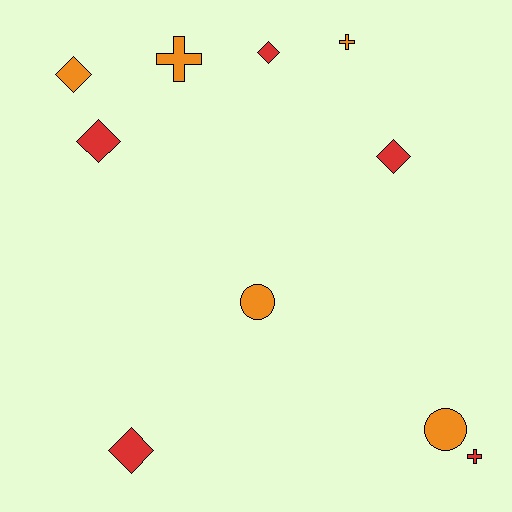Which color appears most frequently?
Orange, with 5 objects.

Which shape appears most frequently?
Diamond, with 5 objects.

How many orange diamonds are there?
There is 1 orange diamond.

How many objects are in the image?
There are 10 objects.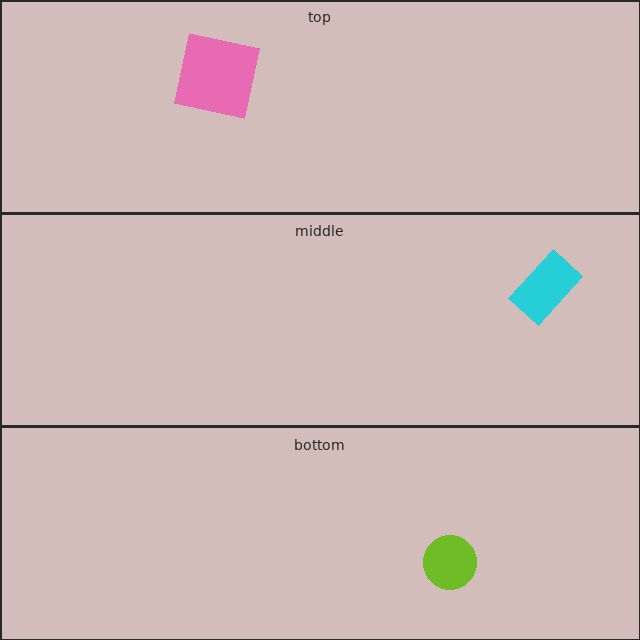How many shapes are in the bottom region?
1.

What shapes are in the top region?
The pink square.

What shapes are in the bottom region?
The lime circle.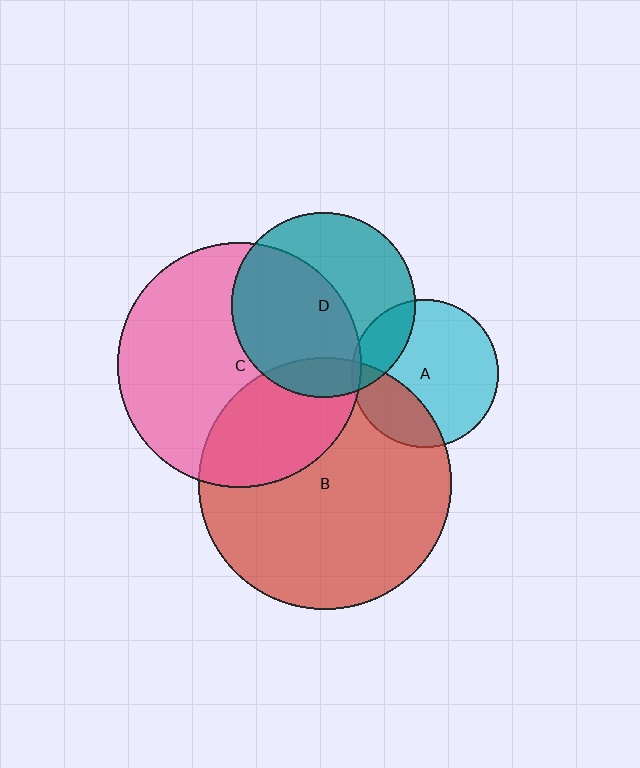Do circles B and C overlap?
Yes.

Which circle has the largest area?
Circle B (red).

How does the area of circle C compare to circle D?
Approximately 1.8 times.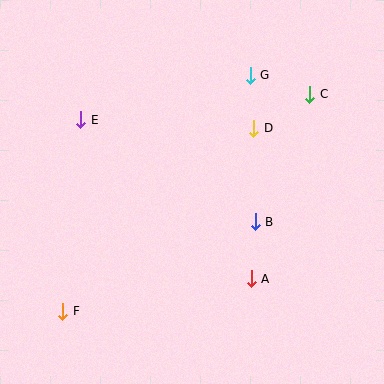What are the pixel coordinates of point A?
Point A is at (251, 279).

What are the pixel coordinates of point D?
Point D is at (254, 128).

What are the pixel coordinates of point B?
Point B is at (255, 222).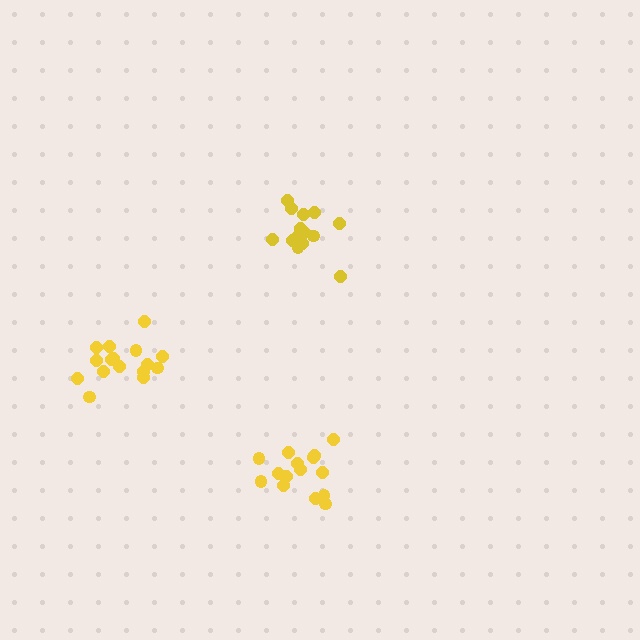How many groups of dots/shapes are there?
There are 3 groups.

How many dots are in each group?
Group 1: 14 dots, Group 2: 15 dots, Group 3: 16 dots (45 total).